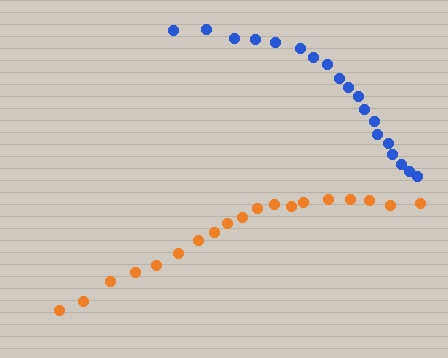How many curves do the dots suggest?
There are 2 distinct paths.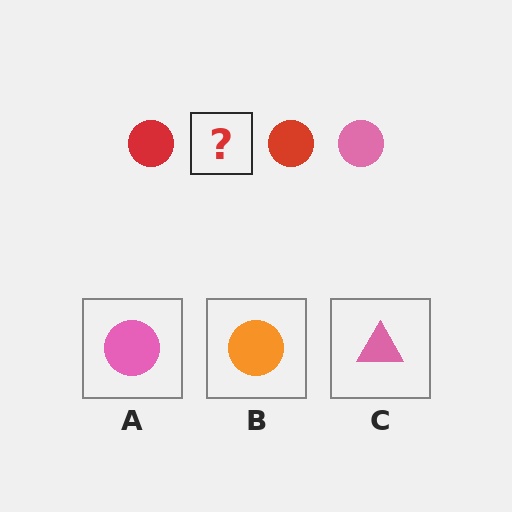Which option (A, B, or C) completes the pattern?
A.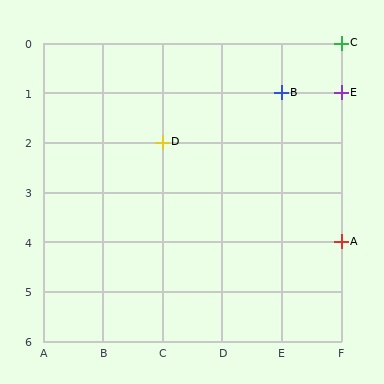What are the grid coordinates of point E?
Point E is at grid coordinates (F, 1).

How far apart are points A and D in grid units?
Points A and D are 3 columns and 2 rows apart (about 3.6 grid units diagonally).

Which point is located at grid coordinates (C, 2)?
Point D is at (C, 2).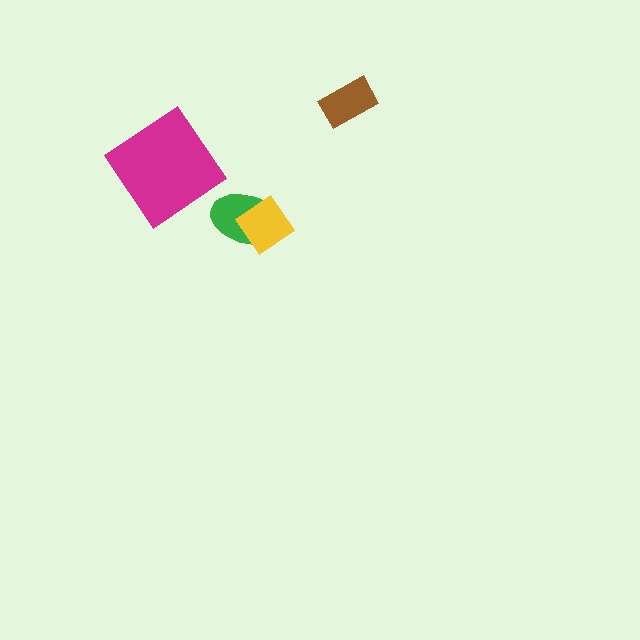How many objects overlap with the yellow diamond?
1 object overlaps with the yellow diamond.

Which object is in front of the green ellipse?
The yellow diamond is in front of the green ellipse.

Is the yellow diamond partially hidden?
No, no other shape covers it.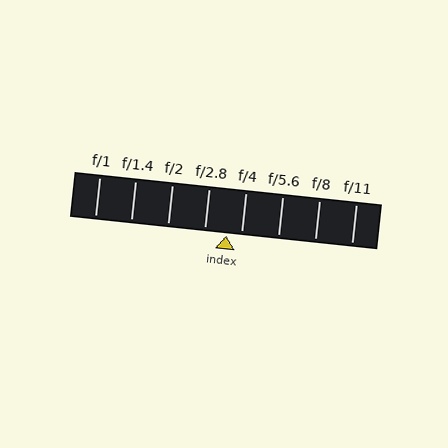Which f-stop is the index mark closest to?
The index mark is closest to f/4.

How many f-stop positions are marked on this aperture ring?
There are 8 f-stop positions marked.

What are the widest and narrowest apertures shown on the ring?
The widest aperture shown is f/1 and the narrowest is f/11.